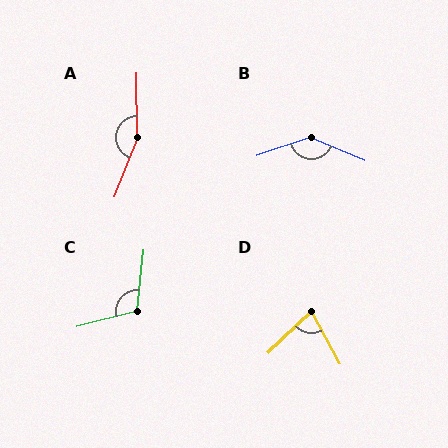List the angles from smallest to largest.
D (75°), C (110°), B (139°), A (158°).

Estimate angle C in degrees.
Approximately 110 degrees.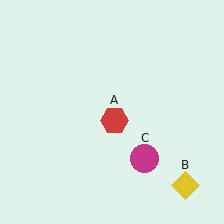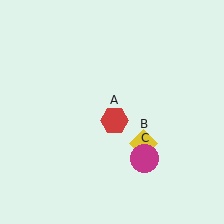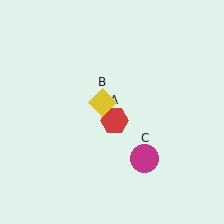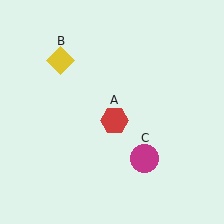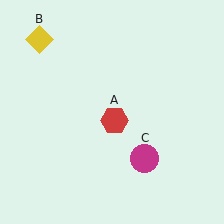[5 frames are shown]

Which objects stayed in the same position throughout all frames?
Red hexagon (object A) and magenta circle (object C) remained stationary.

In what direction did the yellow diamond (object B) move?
The yellow diamond (object B) moved up and to the left.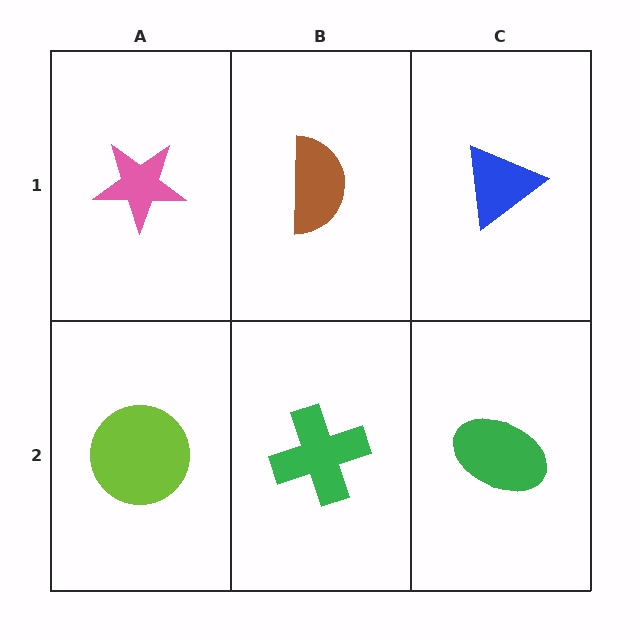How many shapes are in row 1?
3 shapes.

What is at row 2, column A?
A lime circle.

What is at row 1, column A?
A pink star.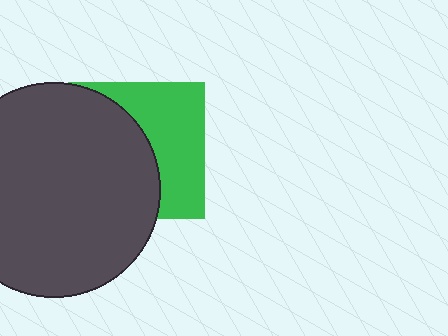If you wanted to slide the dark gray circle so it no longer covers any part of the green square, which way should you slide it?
Slide it left — that is the most direct way to separate the two shapes.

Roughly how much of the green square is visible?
About half of it is visible (roughly 46%).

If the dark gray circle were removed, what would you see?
You would see the complete green square.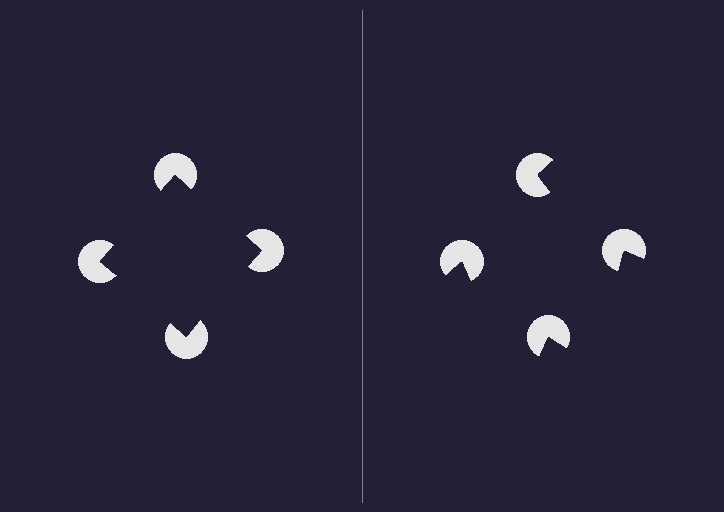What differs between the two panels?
The pac-man discs are positioned identically on both sides; only the wedge orientations differ. On the left they align to a square; on the right they are misaligned.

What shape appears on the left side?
An illusory square.